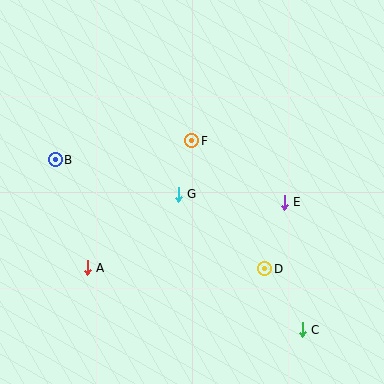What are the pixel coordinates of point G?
Point G is at (178, 194).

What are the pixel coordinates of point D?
Point D is at (265, 269).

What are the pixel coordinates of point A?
Point A is at (87, 268).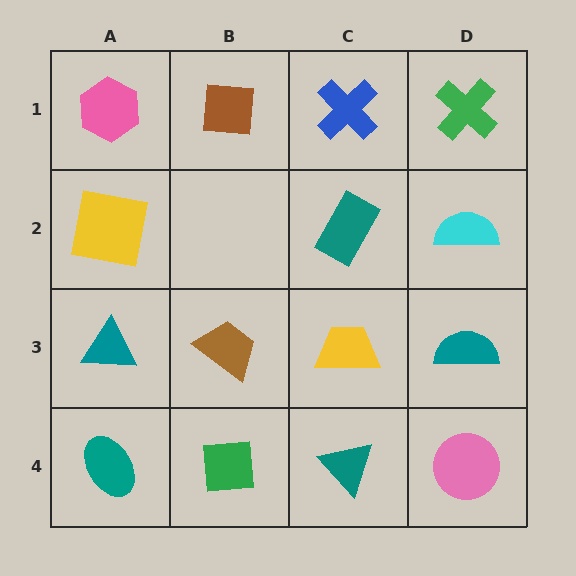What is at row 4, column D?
A pink circle.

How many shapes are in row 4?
4 shapes.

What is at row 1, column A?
A pink hexagon.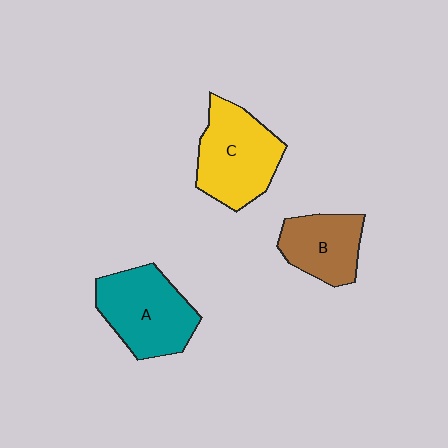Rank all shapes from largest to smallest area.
From largest to smallest: C (yellow), A (teal), B (brown).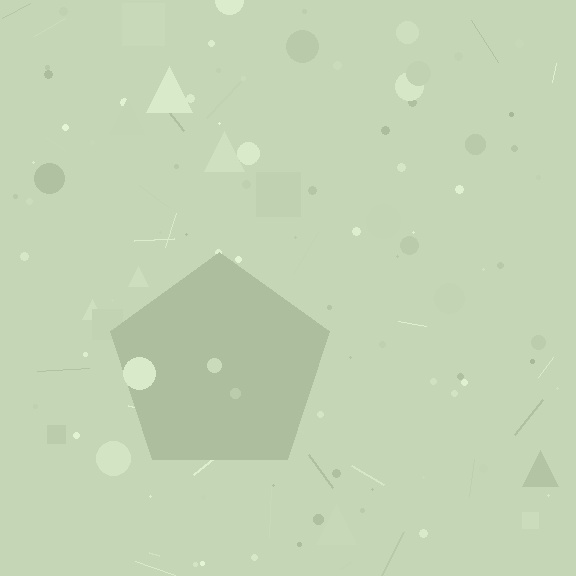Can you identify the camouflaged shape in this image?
The camouflaged shape is a pentagon.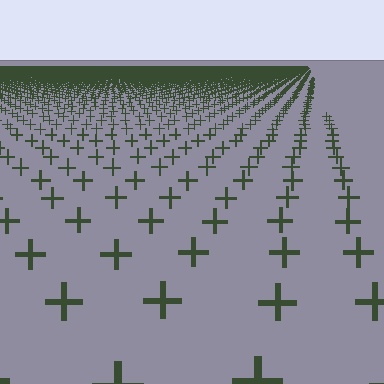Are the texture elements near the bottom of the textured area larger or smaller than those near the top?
Larger. Near the bottom, elements are closer to the viewer and appear at a bigger on-screen size.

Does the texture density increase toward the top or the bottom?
Density increases toward the top.